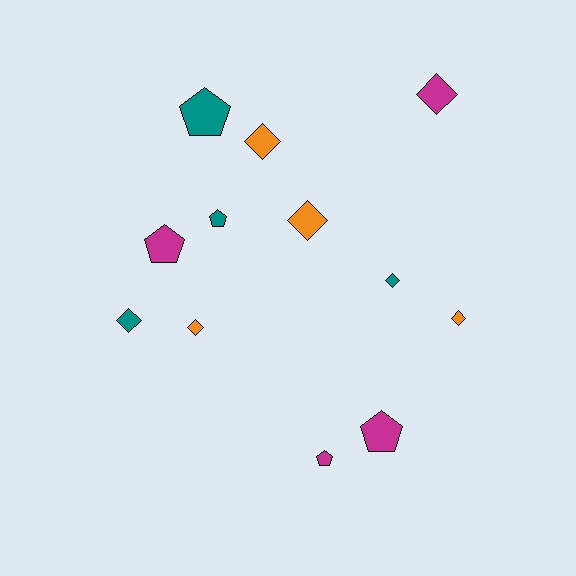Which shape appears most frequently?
Diamond, with 7 objects.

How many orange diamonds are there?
There are 4 orange diamonds.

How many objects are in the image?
There are 12 objects.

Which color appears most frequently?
Magenta, with 4 objects.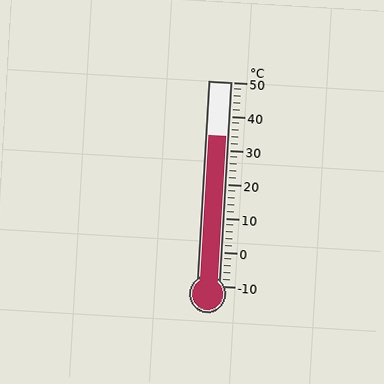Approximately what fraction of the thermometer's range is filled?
The thermometer is filled to approximately 75% of its range.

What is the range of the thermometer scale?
The thermometer scale ranges from -10°C to 50°C.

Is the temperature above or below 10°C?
The temperature is above 10°C.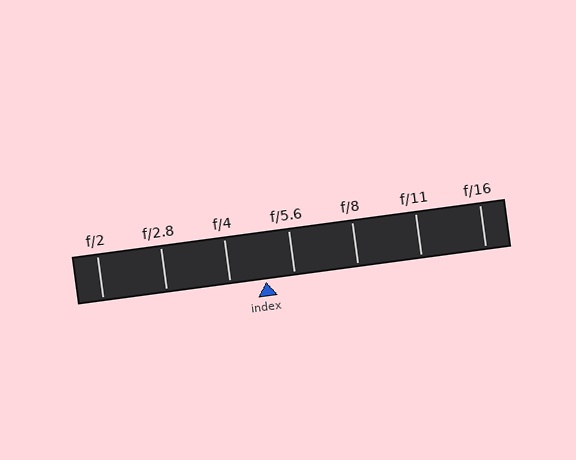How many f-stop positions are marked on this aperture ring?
There are 7 f-stop positions marked.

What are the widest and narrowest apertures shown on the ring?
The widest aperture shown is f/2 and the narrowest is f/16.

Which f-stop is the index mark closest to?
The index mark is closest to f/5.6.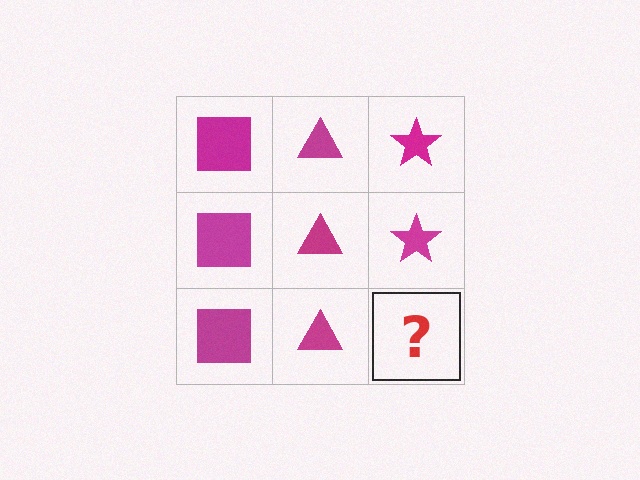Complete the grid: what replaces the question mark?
The question mark should be replaced with a magenta star.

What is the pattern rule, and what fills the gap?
The rule is that each column has a consistent shape. The gap should be filled with a magenta star.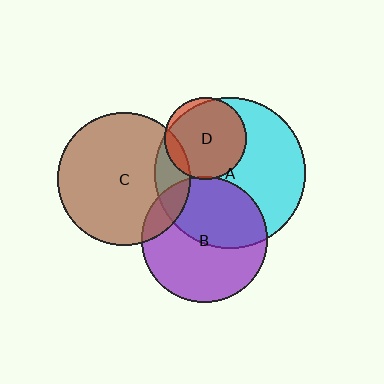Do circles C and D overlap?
Yes.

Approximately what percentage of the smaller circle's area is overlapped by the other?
Approximately 10%.